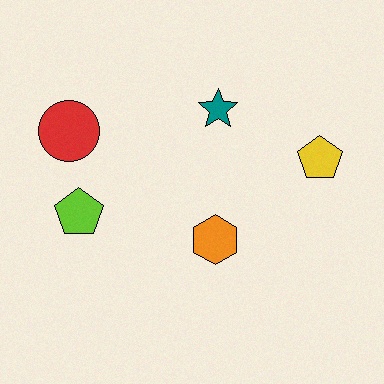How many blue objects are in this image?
There are no blue objects.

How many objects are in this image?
There are 5 objects.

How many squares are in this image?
There are no squares.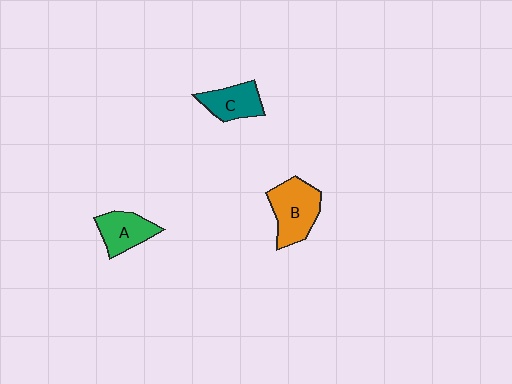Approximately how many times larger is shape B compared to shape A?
Approximately 1.4 times.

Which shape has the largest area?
Shape B (orange).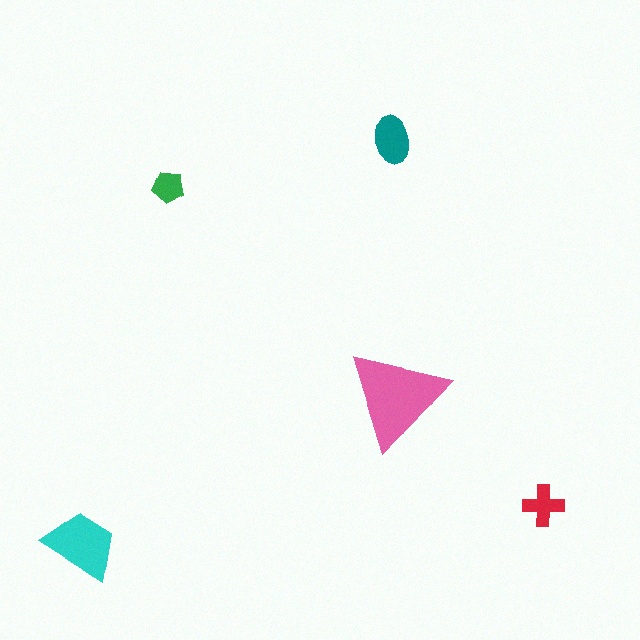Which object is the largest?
The pink triangle.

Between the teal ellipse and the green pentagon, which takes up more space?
The teal ellipse.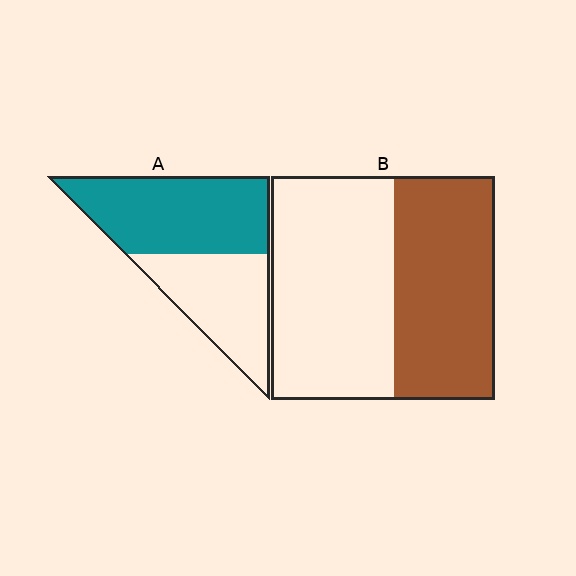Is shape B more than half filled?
No.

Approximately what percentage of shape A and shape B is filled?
A is approximately 55% and B is approximately 45%.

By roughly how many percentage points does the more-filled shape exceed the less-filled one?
By roughly 10 percentage points (A over B).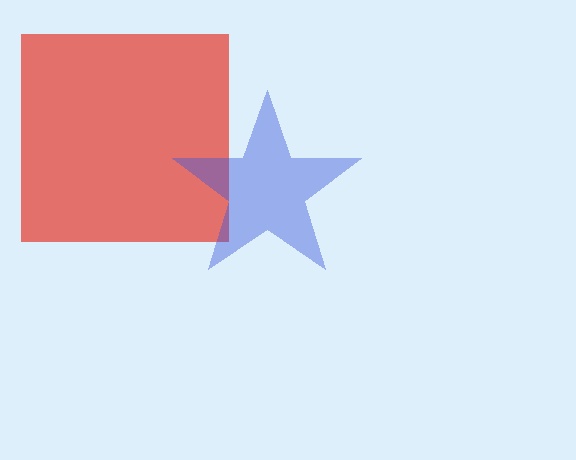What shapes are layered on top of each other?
The layered shapes are: a red square, a blue star.